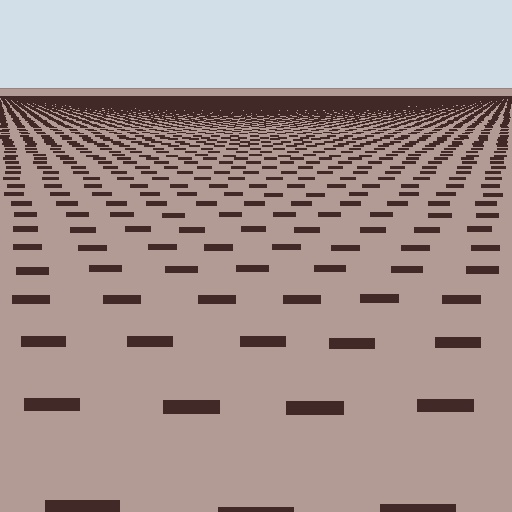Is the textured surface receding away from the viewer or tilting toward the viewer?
The surface is receding away from the viewer. Texture elements get smaller and denser toward the top.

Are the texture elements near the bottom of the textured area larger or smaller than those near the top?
Larger. Near the bottom, elements are closer to the viewer and appear at a bigger on-screen size.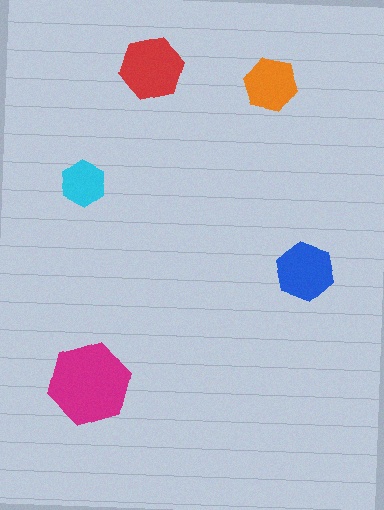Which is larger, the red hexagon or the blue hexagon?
The red one.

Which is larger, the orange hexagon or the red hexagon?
The red one.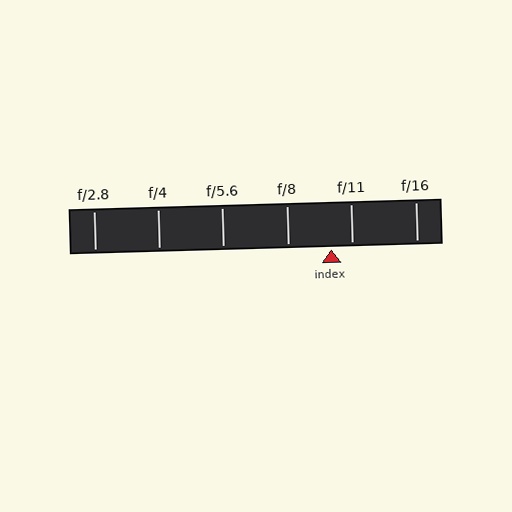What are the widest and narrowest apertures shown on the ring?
The widest aperture shown is f/2.8 and the narrowest is f/16.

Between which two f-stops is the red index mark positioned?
The index mark is between f/8 and f/11.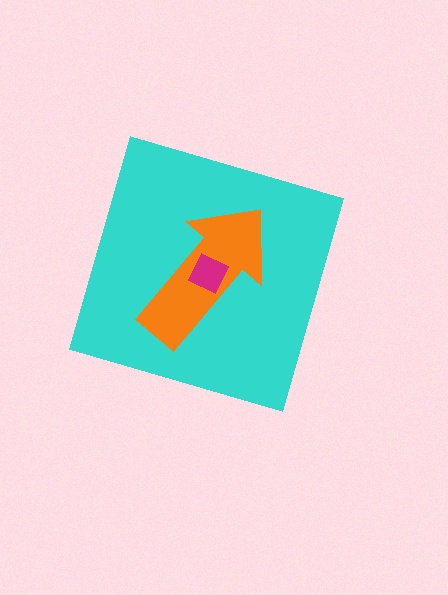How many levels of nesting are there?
3.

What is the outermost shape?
The cyan diamond.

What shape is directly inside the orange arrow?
The magenta square.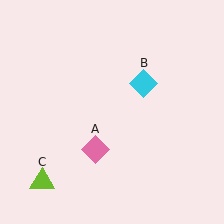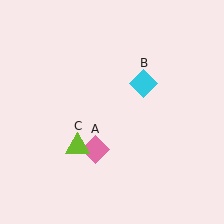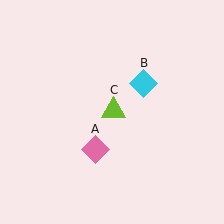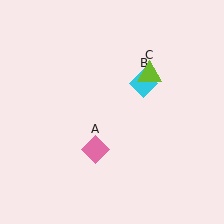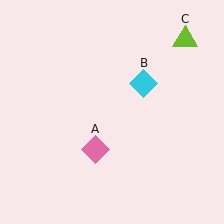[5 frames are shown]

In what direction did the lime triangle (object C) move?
The lime triangle (object C) moved up and to the right.